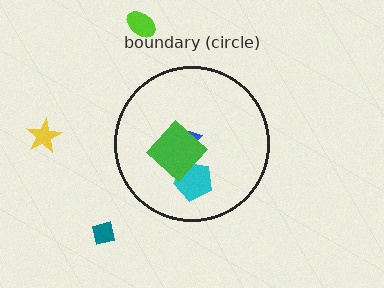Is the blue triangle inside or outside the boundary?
Inside.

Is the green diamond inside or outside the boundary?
Inside.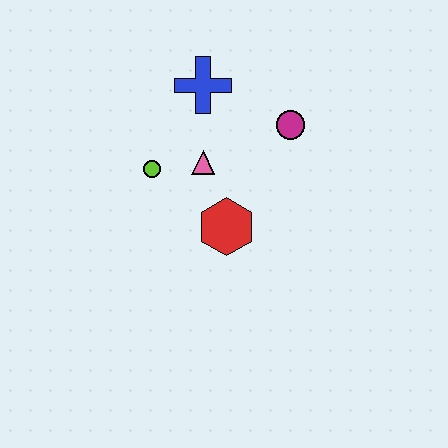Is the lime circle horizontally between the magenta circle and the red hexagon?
No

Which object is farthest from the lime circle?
The magenta circle is farthest from the lime circle.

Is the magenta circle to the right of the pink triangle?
Yes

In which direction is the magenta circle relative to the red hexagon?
The magenta circle is above the red hexagon.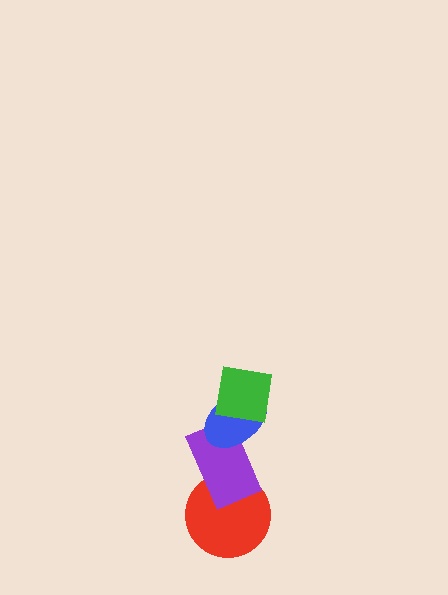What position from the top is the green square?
The green square is 1st from the top.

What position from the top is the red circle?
The red circle is 4th from the top.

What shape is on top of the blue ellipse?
The green square is on top of the blue ellipse.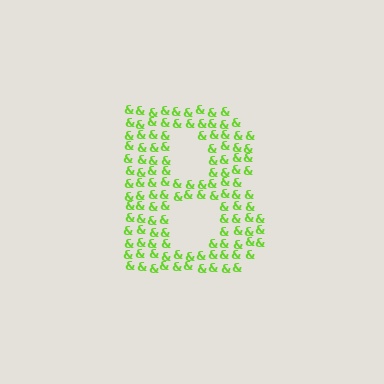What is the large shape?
The large shape is the letter B.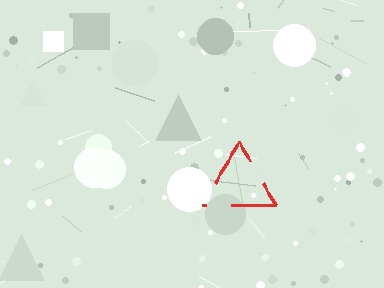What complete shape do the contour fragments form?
The contour fragments form a triangle.